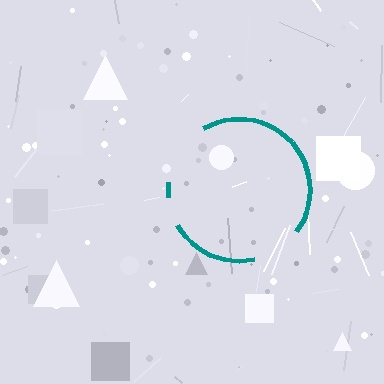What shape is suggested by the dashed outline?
The dashed outline suggests a circle.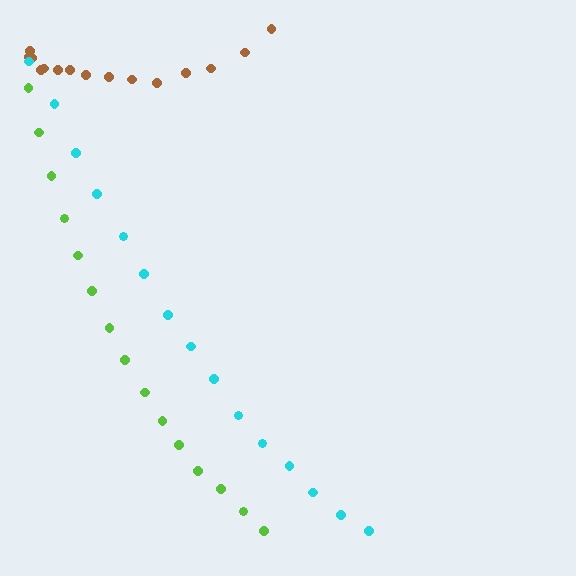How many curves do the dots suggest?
There are 3 distinct paths.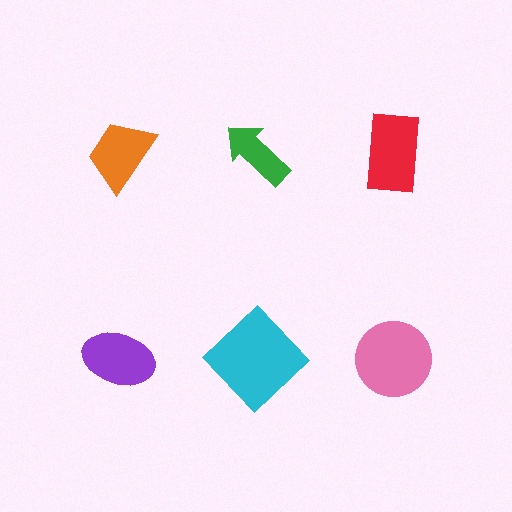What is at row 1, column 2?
A green arrow.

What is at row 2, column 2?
A cyan diamond.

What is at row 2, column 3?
A pink circle.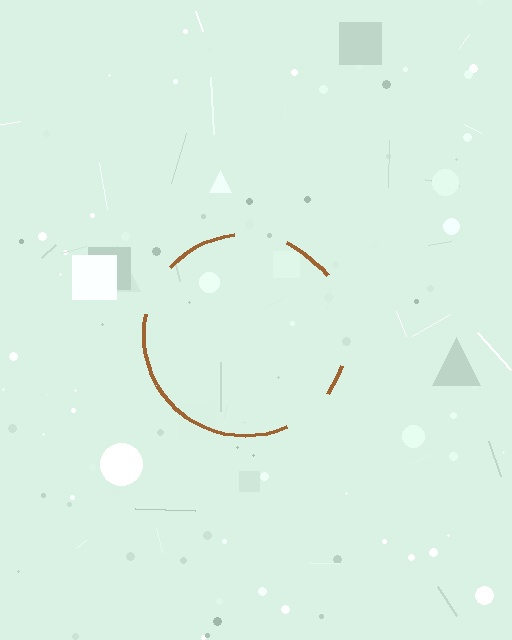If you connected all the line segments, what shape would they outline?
They would outline a circle.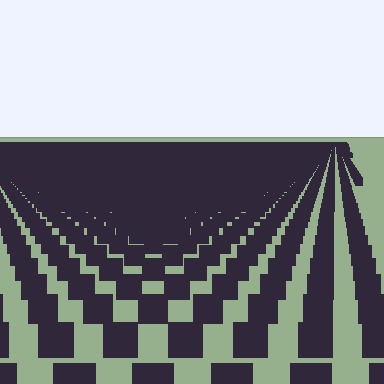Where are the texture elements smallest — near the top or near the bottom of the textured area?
Near the top.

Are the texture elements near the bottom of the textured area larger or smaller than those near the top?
Larger. Near the bottom, elements are closer to the viewer and appear at a bigger on-screen size.